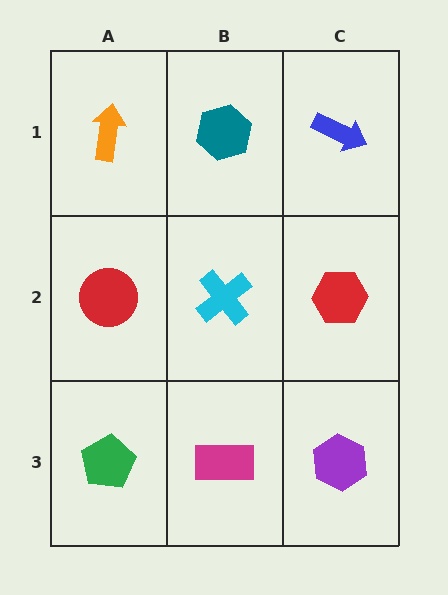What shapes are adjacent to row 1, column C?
A red hexagon (row 2, column C), a teal hexagon (row 1, column B).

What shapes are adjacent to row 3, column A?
A red circle (row 2, column A), a magenta rectangle (row 3, column B).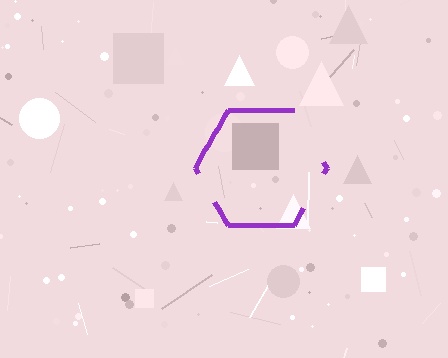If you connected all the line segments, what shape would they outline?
They would outline a hexagon.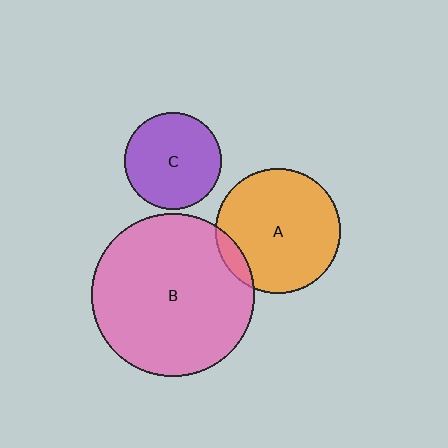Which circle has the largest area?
Circle B (pink).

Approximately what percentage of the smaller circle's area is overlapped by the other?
Approximately 10%.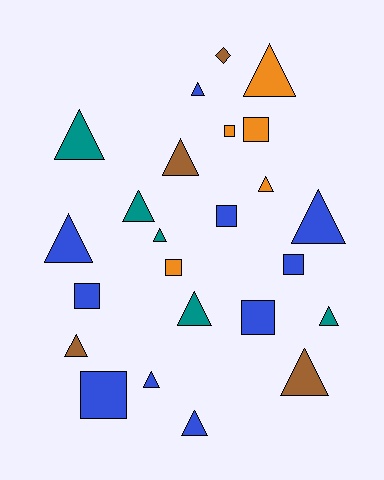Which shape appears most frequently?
Triangle, with 15 objects.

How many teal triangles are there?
There are 5 teal triangles.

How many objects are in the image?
There are 24 objects.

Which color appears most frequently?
Blue, with 10 objects.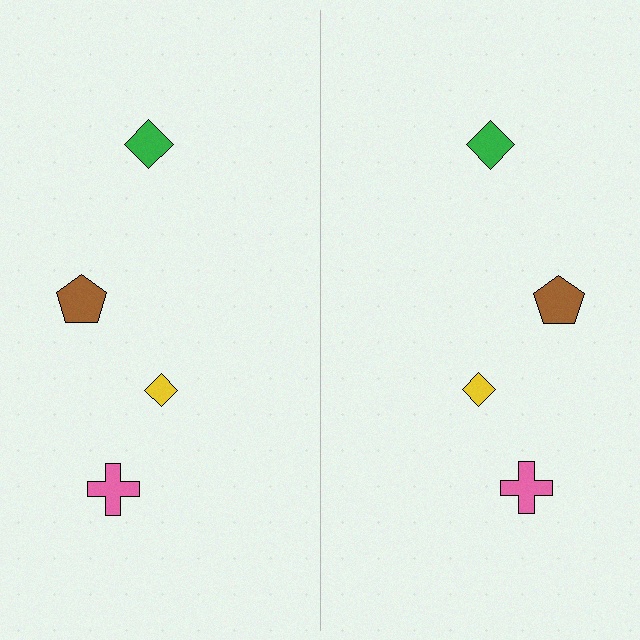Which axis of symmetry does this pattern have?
The pattern has a vertical axis of symmetry running through the center of the image.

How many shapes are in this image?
There are 8 shapes in this image.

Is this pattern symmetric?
Yes, this pattern has bilateral (reflection) symmetry.